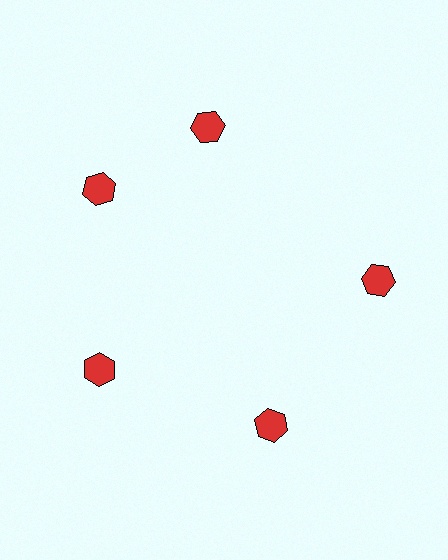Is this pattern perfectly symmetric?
No. The 5 red hexagons are arranged in a ring, but one element near the 1 o'clock position is rotated out of alignment along the ring, breaking the 5-fold rotational symmetry.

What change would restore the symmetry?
The symmetry would be restored by rotating it back into even spacing with its neighbors so that all 5 hexagons sit at equal angles and equal distance from the center.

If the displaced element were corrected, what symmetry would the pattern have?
It would have 5-fold rotational symmetry — the pattern would map onto itself every 72 degrees.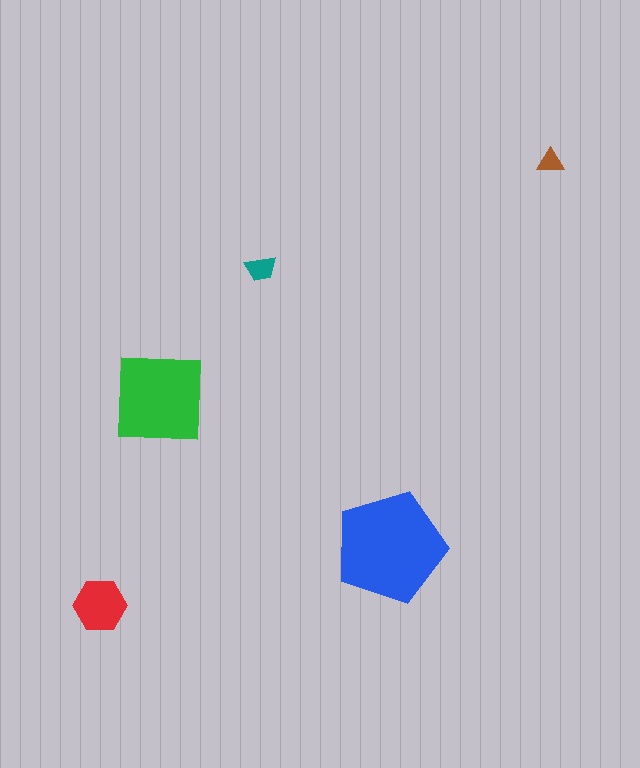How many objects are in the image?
There are 5 objects in the image.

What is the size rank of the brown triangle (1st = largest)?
5th.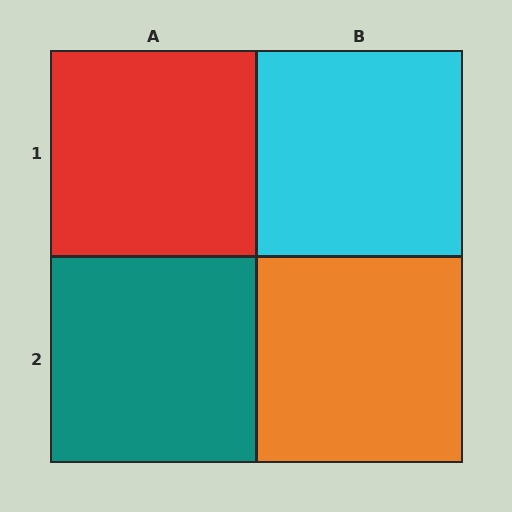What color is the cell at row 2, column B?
Orange.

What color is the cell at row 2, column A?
Teal.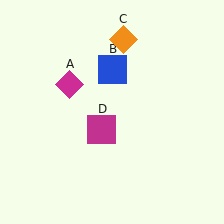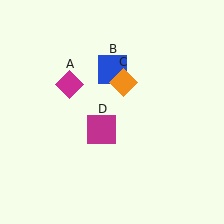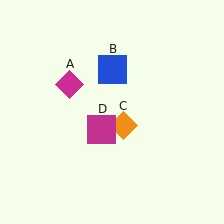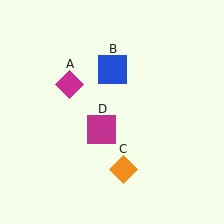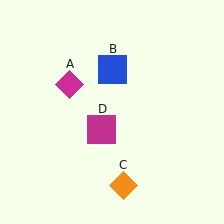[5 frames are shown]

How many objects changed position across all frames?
1 object changed position: orange diamond (object C).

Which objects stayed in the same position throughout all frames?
Magenta diamond (object A) and blue square (object B) and magenta square (object D) remained stationary.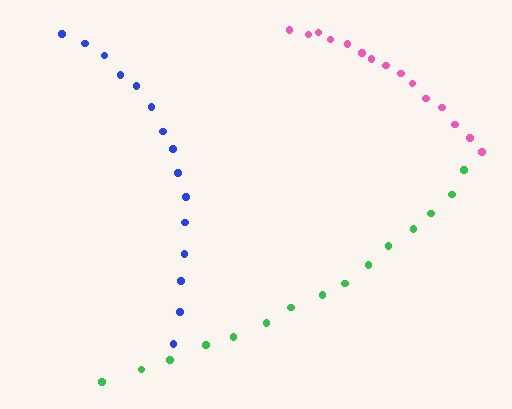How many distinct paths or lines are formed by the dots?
There are 3 distinct paths.